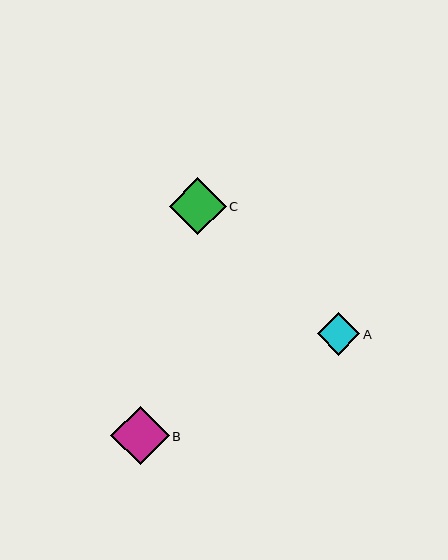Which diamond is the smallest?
Diamond A is the smallest with a size of approximately 43 pixels.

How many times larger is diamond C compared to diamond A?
Diamond C is approximately 1.3 times the size of diamond A.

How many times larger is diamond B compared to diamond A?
Diamond B is approximately 1.4 times the size of diamond A.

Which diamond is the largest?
Diamond B is the largest with a size of approximately 58 pixels.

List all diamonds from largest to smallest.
From largest to smallest: B, C, A.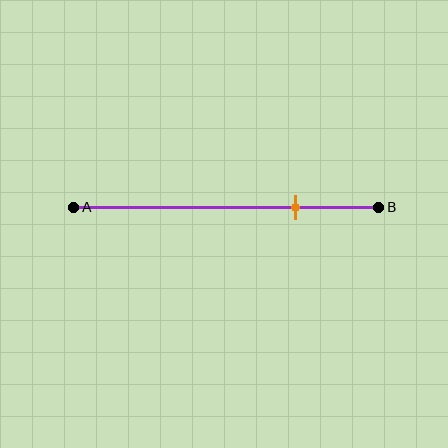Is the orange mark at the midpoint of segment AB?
No, the mark is at about 75% from A, not at the 50% midpoint.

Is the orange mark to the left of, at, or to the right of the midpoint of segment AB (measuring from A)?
The orange mark is to the right of the midpoint of segment AB.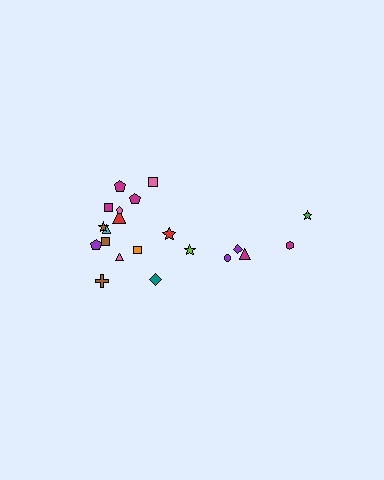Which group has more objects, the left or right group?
The left group.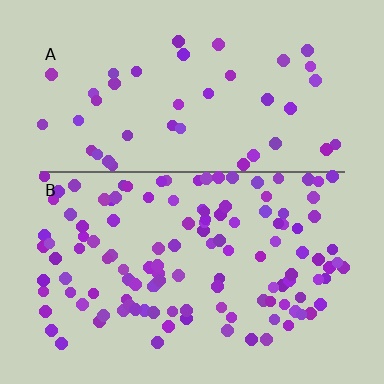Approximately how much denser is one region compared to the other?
Approximately 2.8× — region B over region A.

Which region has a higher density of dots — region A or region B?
B (the bottom).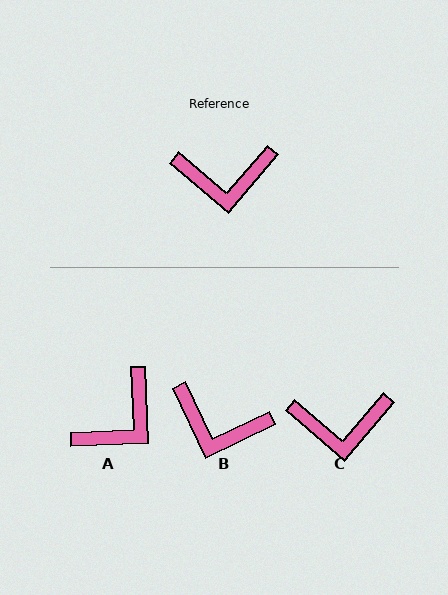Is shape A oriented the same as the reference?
No, it is off by about 43 degrees.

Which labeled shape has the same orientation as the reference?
C.